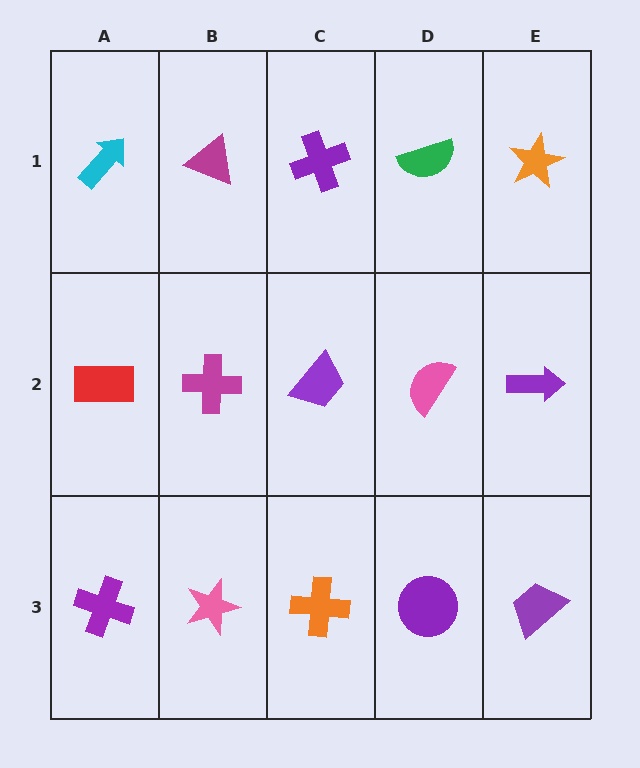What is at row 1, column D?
A green semicircle.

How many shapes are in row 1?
5 shapes.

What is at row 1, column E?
An orange star.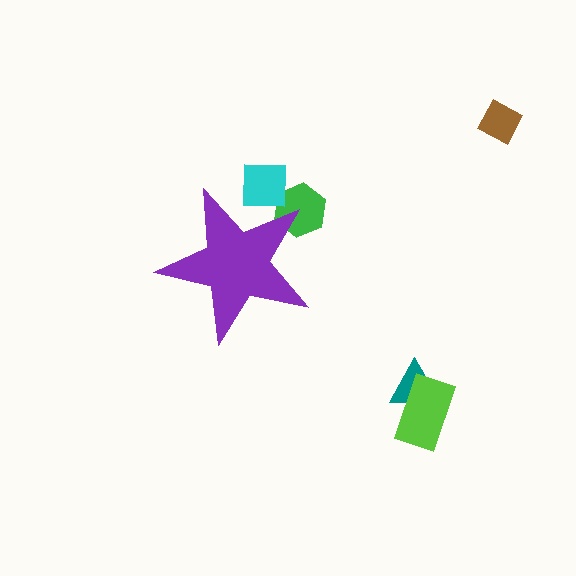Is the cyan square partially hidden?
Yes, the cyan square is partially hidden behind the purple star.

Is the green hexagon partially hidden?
Yes, the green hexagon is partially hidden behind the purple star.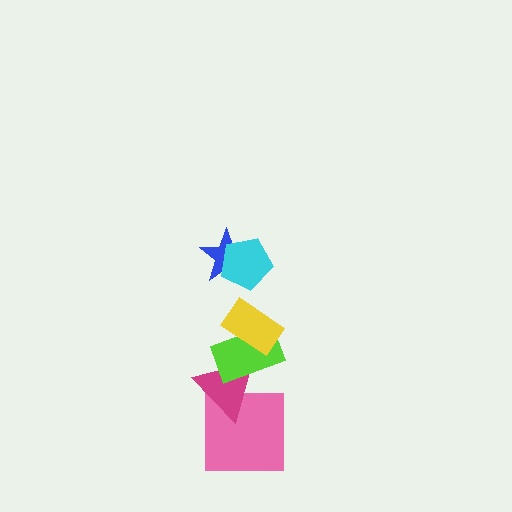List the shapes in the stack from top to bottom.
From top to bottom: the cyan pentagon, the blue star, the yellow rectangle, the lime rectangle, the magenta triangle, the pink square.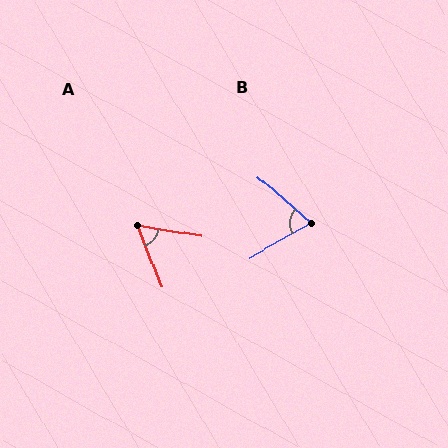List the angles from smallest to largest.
A (59°), B (71°).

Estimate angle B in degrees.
Approximately 71 degrees.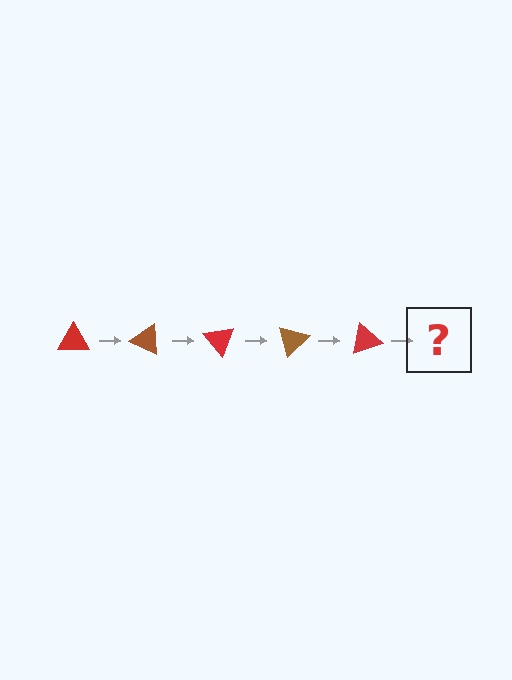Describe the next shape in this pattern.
It should be a brown triangle, rotated 125 degrees from the start.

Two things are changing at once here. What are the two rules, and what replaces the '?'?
The two rules are that it rotates 25 degrees each step and the color cycles through red and brown. The '?' should be a brown triangle, rotated 125 degrees from the start.